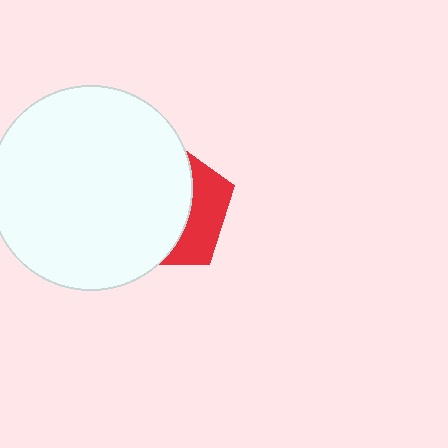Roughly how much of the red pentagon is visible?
A small part of it is visible (roughly 32%).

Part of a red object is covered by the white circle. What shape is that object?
It is a pentagon.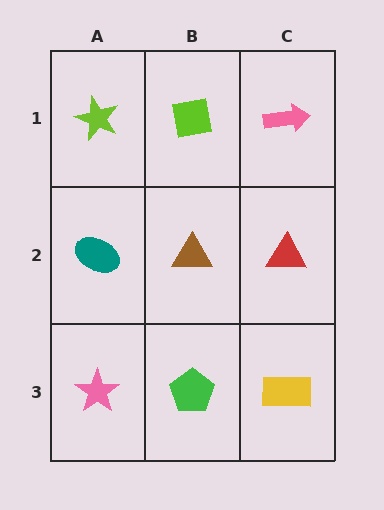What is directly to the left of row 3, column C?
A green pentagon.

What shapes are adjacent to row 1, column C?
A red triangle (row 2, column C), a lime square (row 1, column B).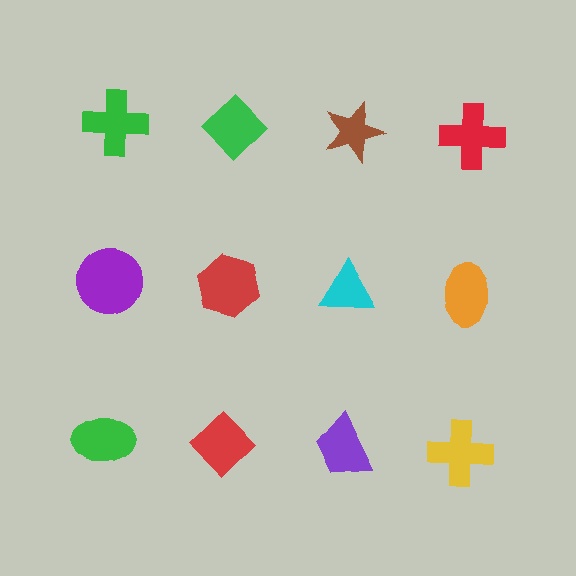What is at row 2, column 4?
An orange ellipse.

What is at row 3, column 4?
A yellow cross.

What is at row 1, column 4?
A red cross.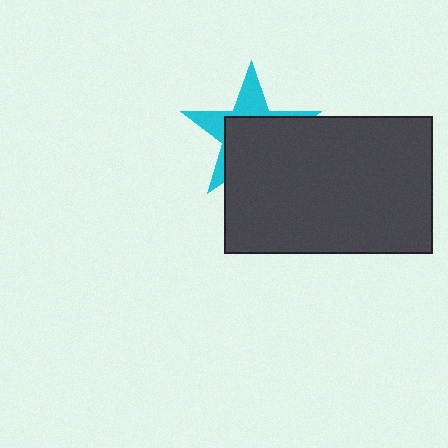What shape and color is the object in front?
The object in front is a dark gray rectangle.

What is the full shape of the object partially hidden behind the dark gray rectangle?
The partially hidden object is a cyan star.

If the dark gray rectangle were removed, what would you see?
You would see the complete cyan star.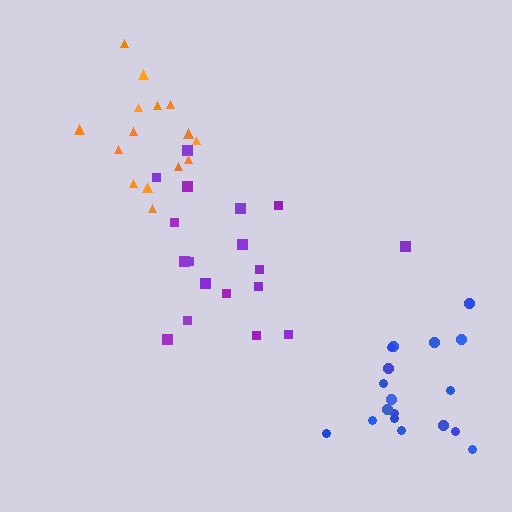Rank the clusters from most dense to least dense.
orange, blue, purple.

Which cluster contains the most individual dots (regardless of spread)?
Purple (18).